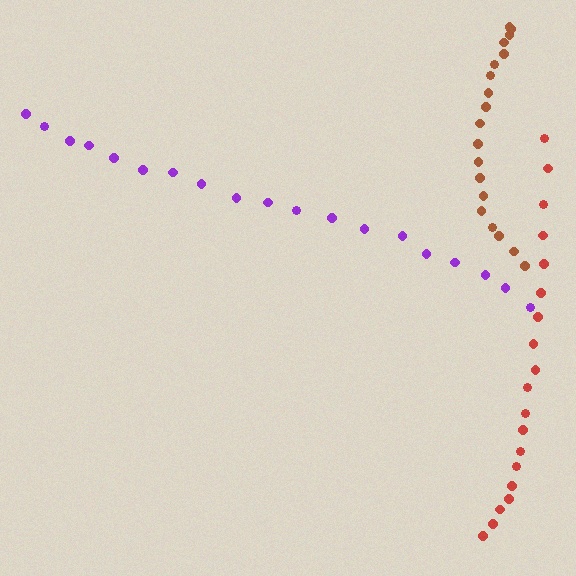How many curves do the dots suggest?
There are 3 distinct paths.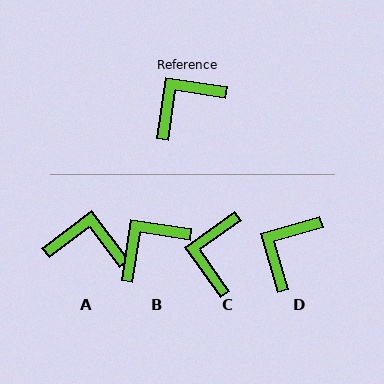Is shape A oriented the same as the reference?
No, it is off by about 44 degrees.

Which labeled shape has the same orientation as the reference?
B.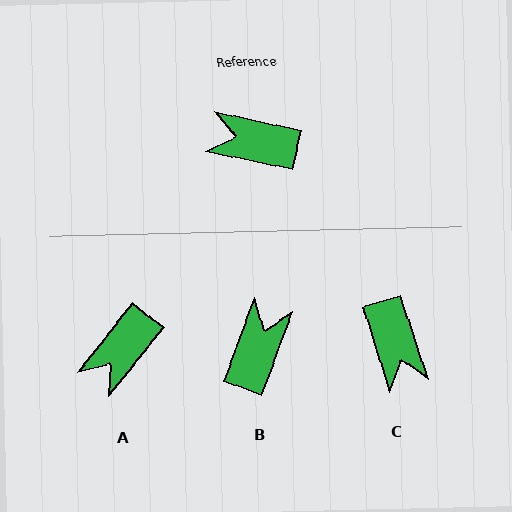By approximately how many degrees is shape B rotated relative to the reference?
Approximately 99 degrees clockwise.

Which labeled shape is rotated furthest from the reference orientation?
C, about 120 degrees away.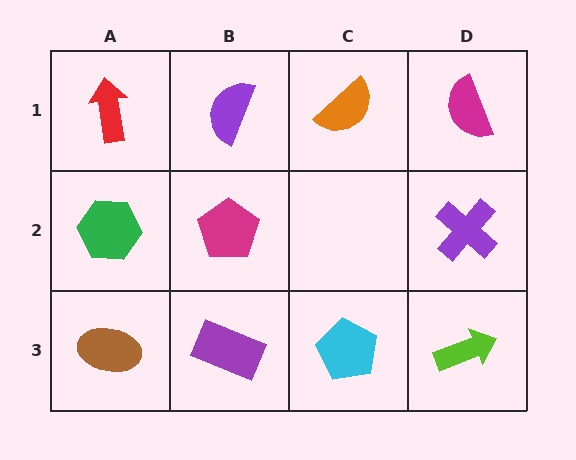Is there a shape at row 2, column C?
No, that cell is empty.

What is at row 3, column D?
A lime arrow.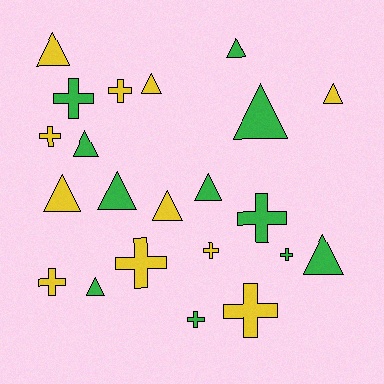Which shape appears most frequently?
Triangle, with 12 objects.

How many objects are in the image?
There are 22 objects.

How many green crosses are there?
There are 4 green crosses.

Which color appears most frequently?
Green, with 11 objects.